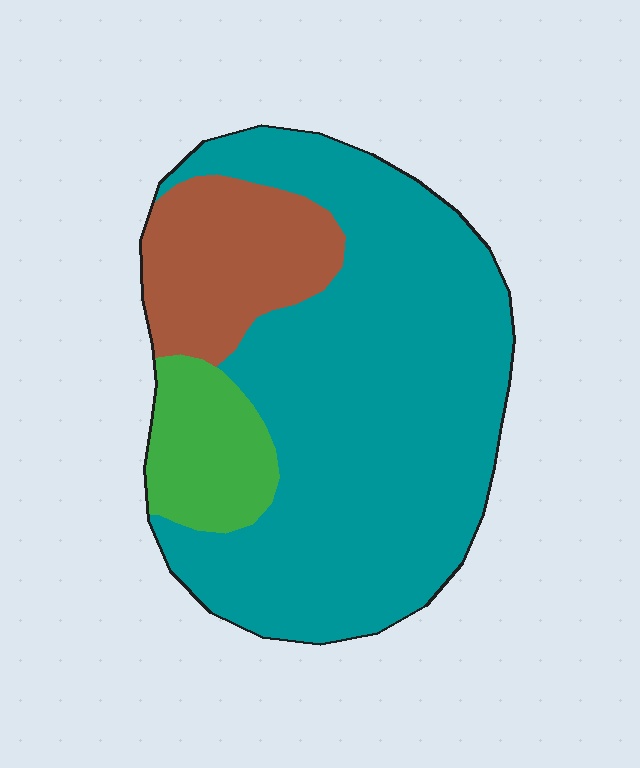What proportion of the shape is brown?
Brown covers about 20% of the shape.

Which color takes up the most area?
Teal, at roughly 70%.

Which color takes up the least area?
Green, at roughly 10%.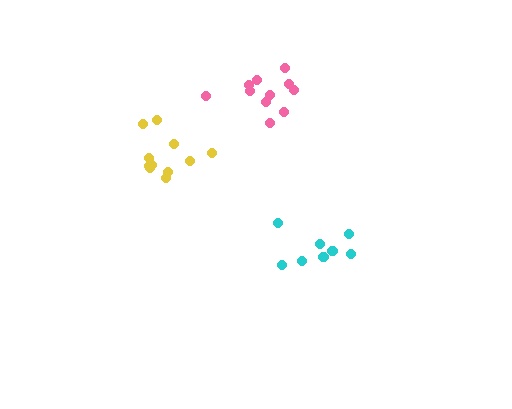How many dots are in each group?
Group 1: 11 dots, Group 2: 8 dots, Group 3: 11 dots (30 total).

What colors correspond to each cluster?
The clusters are colored: pink, cyan, yellow.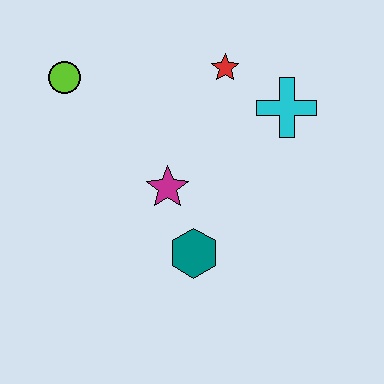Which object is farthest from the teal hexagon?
The lime circle is farthest from the teal hexagon.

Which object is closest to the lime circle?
The magenta star is closest to the lime circle.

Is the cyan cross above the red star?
No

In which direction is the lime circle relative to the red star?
The lime circle is to the left of the red star.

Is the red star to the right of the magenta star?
Yes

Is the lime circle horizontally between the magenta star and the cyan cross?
No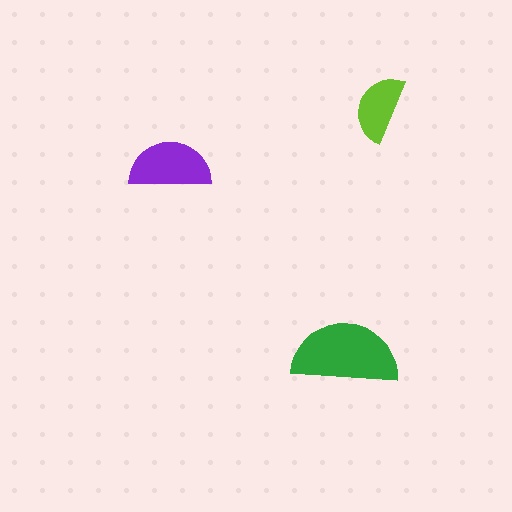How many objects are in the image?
There are 3 objects in the image.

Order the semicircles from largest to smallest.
the green one, the purple one, the lime one.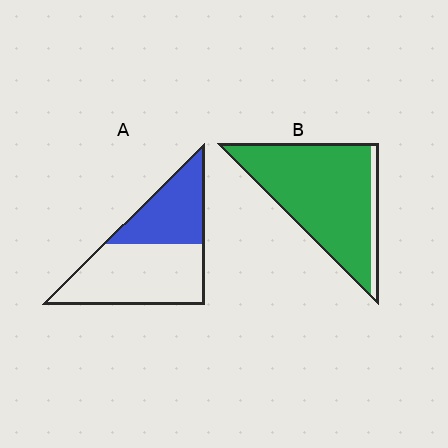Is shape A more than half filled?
No.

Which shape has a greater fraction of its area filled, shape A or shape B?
Shape B.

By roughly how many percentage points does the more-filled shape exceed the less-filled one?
By roughly 50 percentage points (B over A).